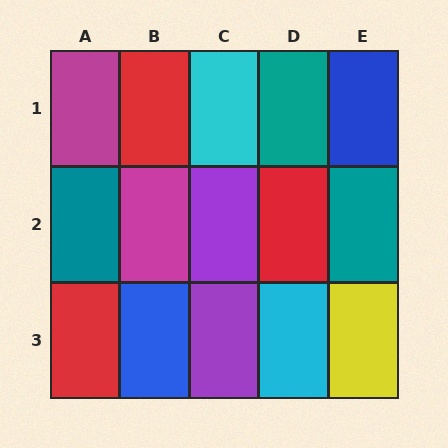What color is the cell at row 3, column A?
Red.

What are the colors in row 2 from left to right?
Teal, magenta, purple, red, teal.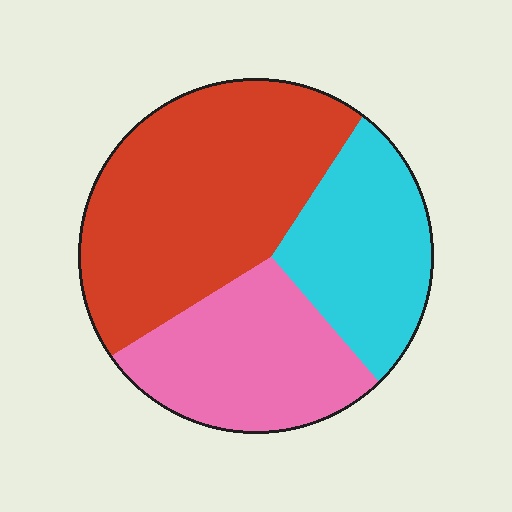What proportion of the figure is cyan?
Cyan takes up between a sixth and a third of the figure.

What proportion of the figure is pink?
Pink covers 28% of the figure.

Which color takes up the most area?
Red, at roughly 45%.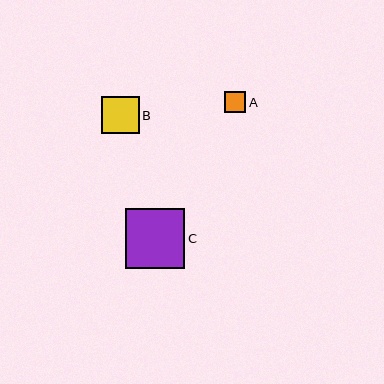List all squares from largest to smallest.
From largest to smallest: C, B, A.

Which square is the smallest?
Square A is the smallest with a size of approximately 21 pixels.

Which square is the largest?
Square C is the largest with a size of approximately 59 pixels.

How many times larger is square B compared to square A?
Square B is approximately 1.8 times the size of square A.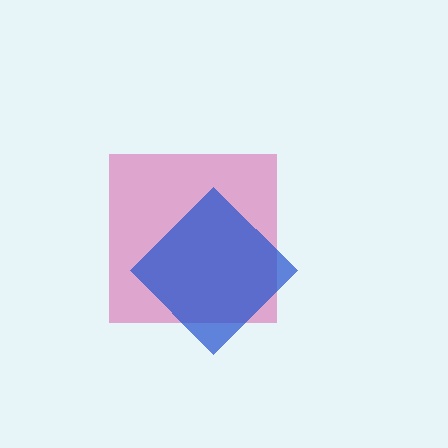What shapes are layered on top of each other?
The layered shapes are: a pink square, a blue diamond.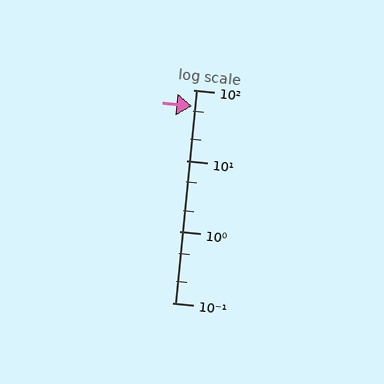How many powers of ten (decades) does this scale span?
The scale spans 3 decades, from 0.1 to 100.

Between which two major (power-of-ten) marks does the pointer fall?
The pointer is between 10 and 100.